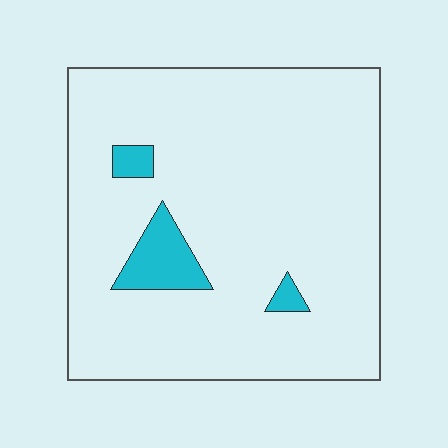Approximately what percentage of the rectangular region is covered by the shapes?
Approximately 5%.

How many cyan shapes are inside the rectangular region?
3.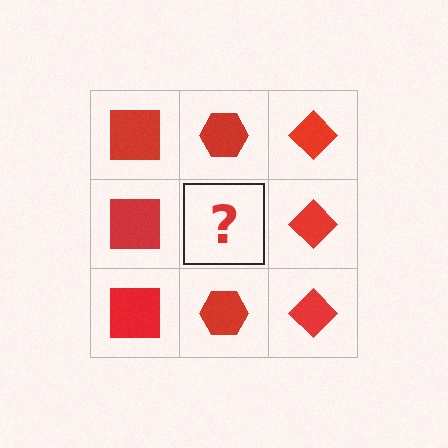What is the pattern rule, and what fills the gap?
The rule is that each column has a consistent shape. The gap should be filled with a red hexagon.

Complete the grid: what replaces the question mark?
The question mark should be replaced with a red hexagon.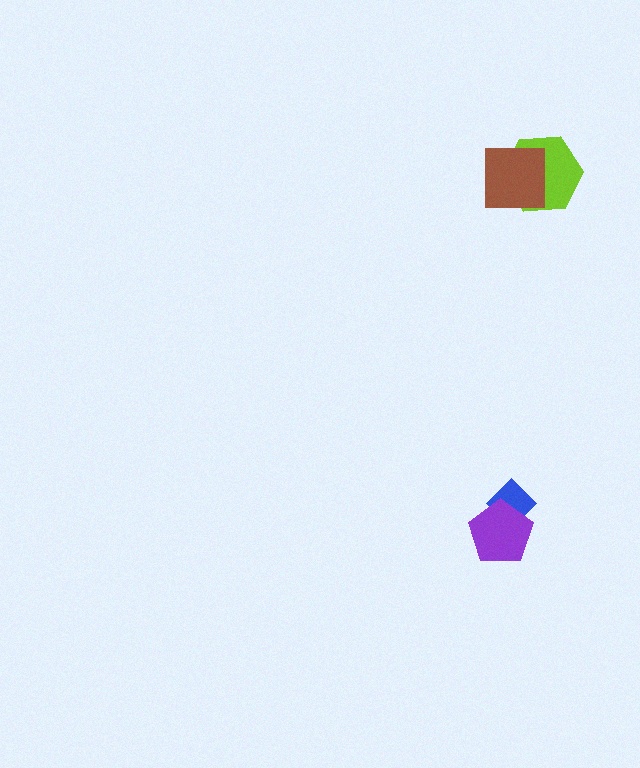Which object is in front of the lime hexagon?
The brown square is in front of the lime hexagon.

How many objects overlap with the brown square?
1 object overlaps with the brown square.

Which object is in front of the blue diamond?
The purple pentagon is in front of the blue diamond.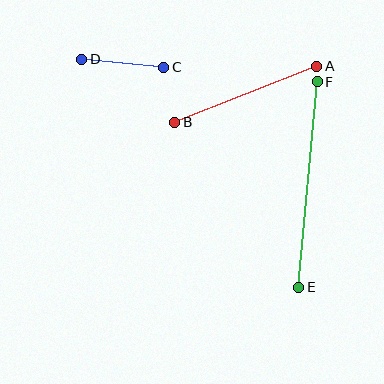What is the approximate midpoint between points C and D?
The midpoint is at approximately (123, 63) pixels.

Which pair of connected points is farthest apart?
Points E and F are farthest apart.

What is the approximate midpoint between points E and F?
The midpoint is at approximately (308, 185) pixels.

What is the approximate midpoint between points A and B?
The midpoint is at approximately (246, 95) pixels.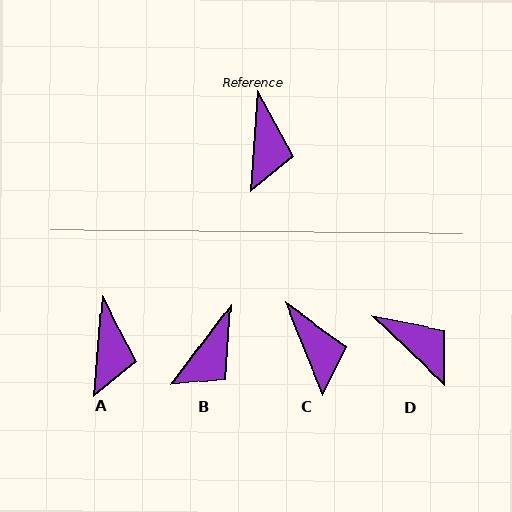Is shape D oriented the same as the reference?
No, it is off by about 51 degrees.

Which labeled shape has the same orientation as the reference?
A.